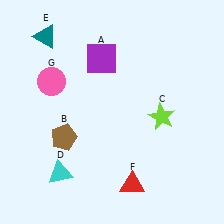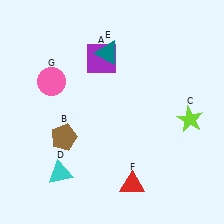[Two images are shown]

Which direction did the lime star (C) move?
The lime star (C) moved right.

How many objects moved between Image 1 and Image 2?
2 objects moved between the two images.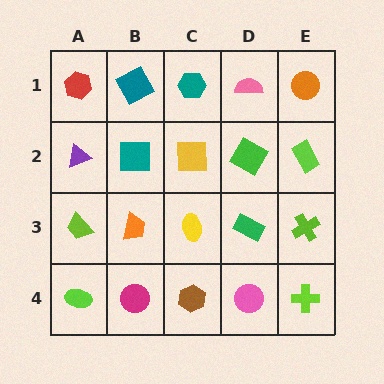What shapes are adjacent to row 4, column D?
A green rectangle (row 3, column D), a brown hexagon (row 4, column C), a lime cross (row 4, column E).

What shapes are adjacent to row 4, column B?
An orange trapezoid (row 3, column B), a lime ellipse (row 4, column A), a brown hexagon (row 4, column C).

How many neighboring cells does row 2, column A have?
3.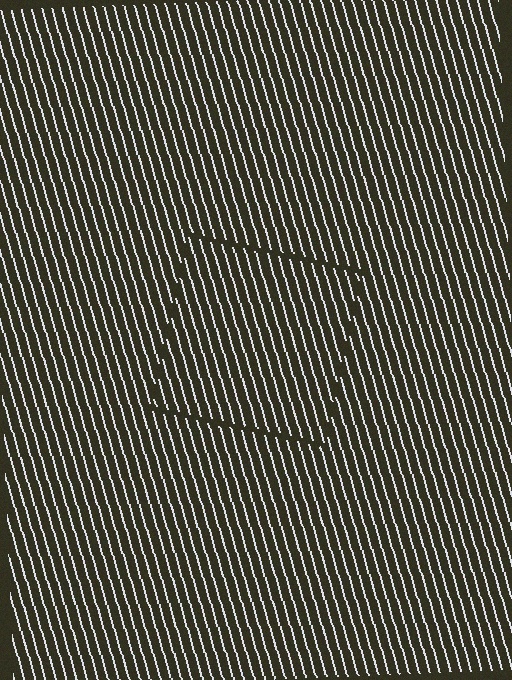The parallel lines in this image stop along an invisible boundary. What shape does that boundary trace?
An illusory square. The interior of the shape contains the same grating, shifted by half a period — the contour is defined by the phase discontinuity where line-ends from the inner and outer gratings abut.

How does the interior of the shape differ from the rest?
The interior of the shape contains the same grating, shifted by half a period — the contour is defined by the phase discontinuity where line-ends from the inner and outer gratings abut.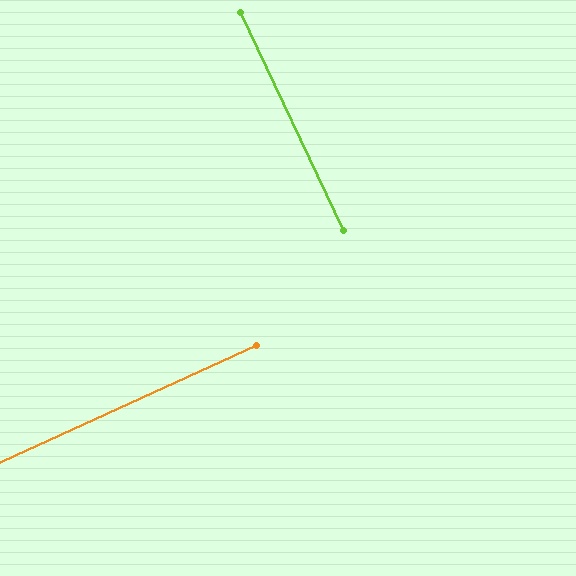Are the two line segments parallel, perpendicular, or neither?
Perpendicular — they meet at approximately 89°.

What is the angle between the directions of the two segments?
Approximately 89 degrees.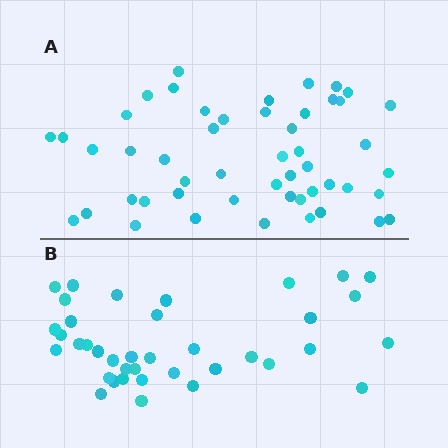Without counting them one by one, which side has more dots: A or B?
Region A (the top region) has more dots.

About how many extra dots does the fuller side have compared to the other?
Region A has roughly 12 or so more dots than region B.